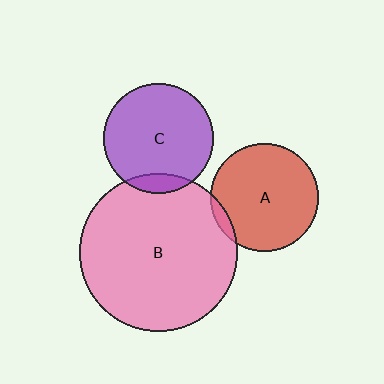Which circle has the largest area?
Circle B (pink).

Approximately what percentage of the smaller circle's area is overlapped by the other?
Approximately 10%.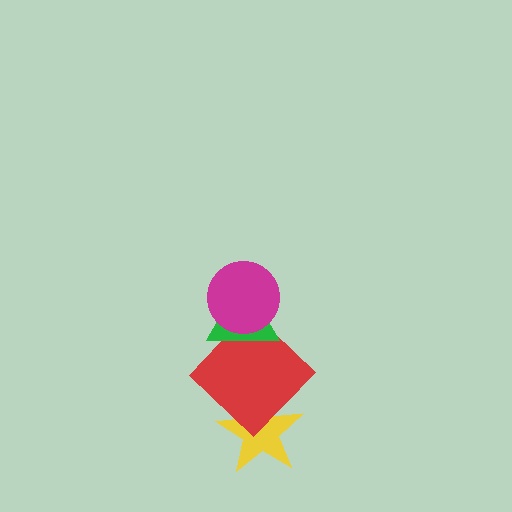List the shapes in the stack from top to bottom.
From top to bottom: the magenta circle, the green triangle, the red diamond, the yellow star.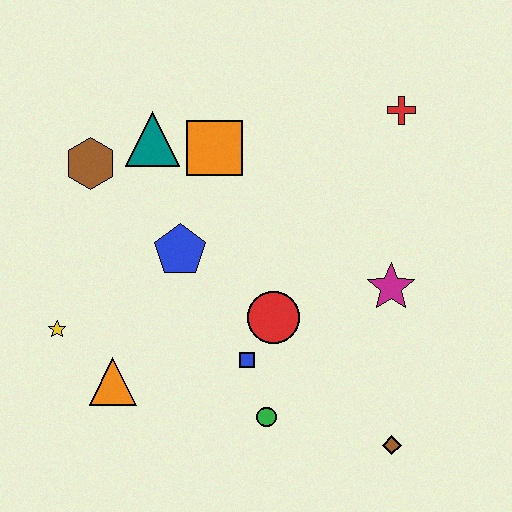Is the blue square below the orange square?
Yes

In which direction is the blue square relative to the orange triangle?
The blue square is to the right of the orange triangle.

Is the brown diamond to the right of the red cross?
No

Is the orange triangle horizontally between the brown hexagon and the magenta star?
Yes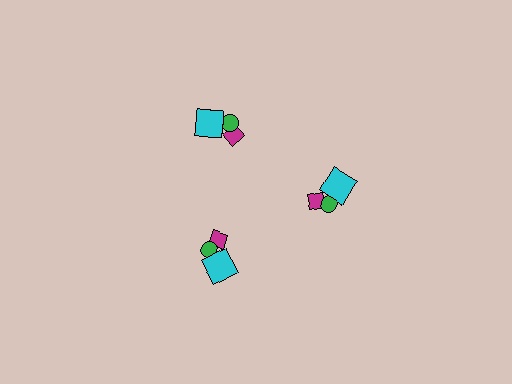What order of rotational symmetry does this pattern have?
This pattern has 3-fold rotational symmetry.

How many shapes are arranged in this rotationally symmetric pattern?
There are 9 shapes, arranged in 3 groups of 3.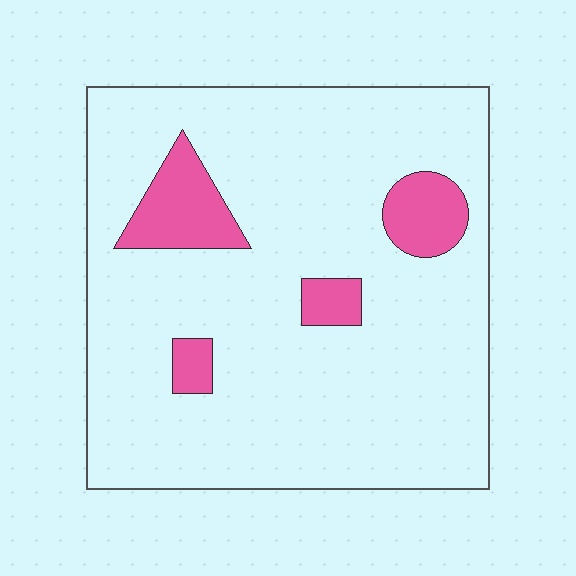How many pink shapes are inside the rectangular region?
4.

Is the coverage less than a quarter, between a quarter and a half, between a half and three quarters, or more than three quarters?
Less than a quarter.